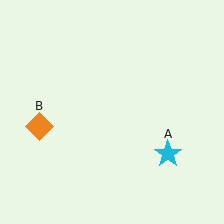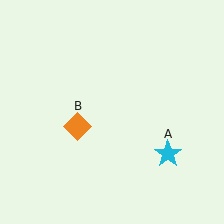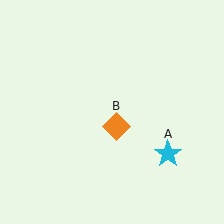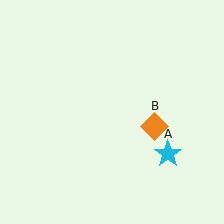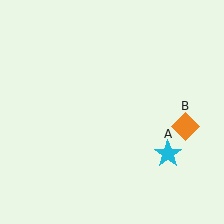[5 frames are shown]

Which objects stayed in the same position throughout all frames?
Cyan star (object A) remained stationary.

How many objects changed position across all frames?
1 object changed position: orange diamond (object B).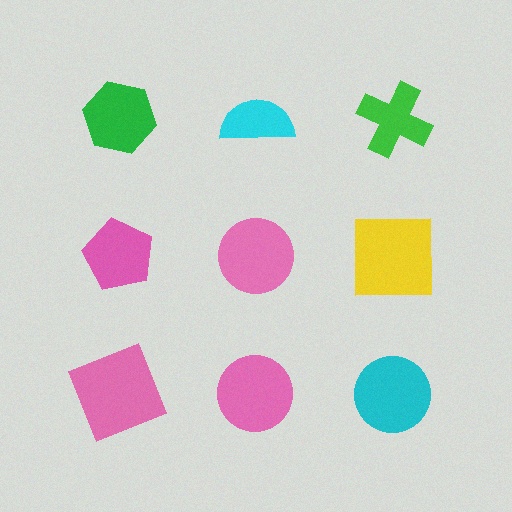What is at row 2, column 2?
A pink circle.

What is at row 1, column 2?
A cyan semicircle.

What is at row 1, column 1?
A green hexagon.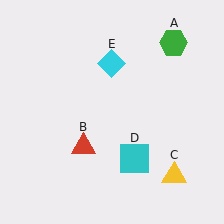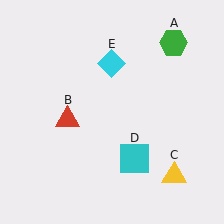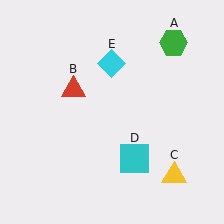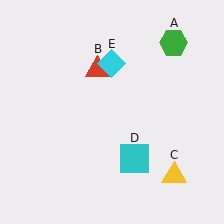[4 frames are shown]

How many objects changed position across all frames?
1 object changed position: red triangle (object B).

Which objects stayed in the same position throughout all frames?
Green hexagon (object A) and yellow triangle (object C) and cyan square (object D) and cyan diamond (object E) remained stationary.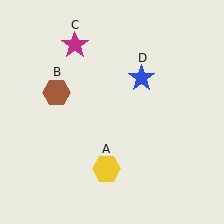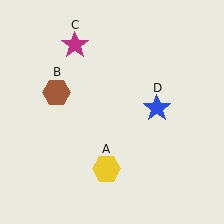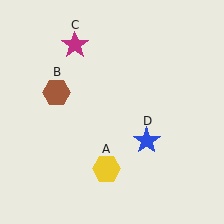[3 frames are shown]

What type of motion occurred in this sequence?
The blue star (object D) rotated clockwise around the center of the scene.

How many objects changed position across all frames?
1 object changed position: blue star (object D).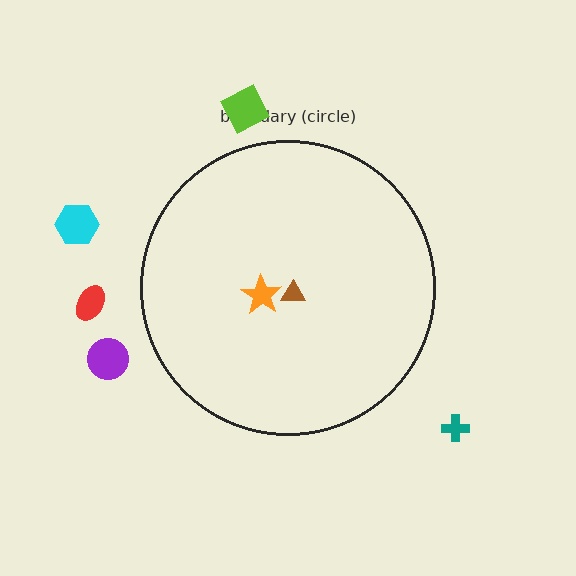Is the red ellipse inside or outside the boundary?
Outside.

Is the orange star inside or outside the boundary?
Inside.